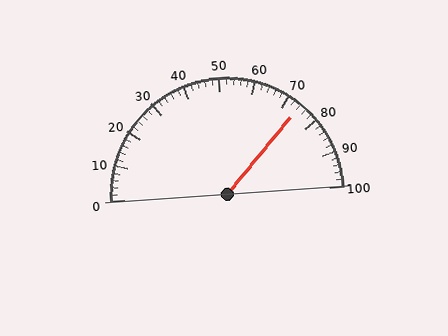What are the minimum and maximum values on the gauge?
The gauge ranges from 0 to 100.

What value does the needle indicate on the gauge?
The needle indicates approximately 74.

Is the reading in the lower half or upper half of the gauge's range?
The reading is in the upper half of the range (0 to 100).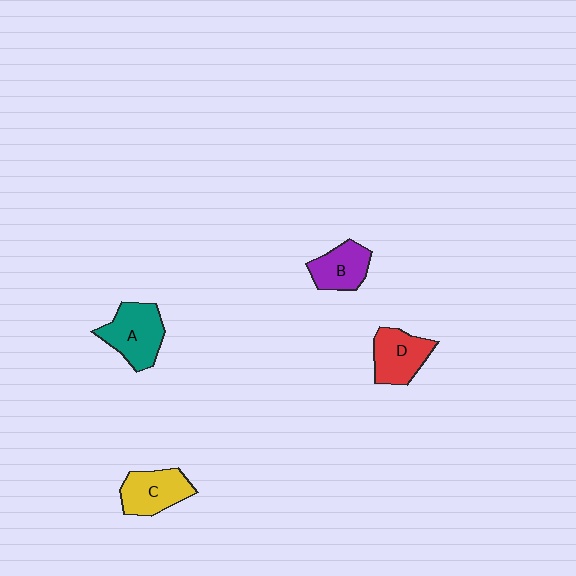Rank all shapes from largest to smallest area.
From largest to smallest: A (teal), C (yellow), D (red), B (purple).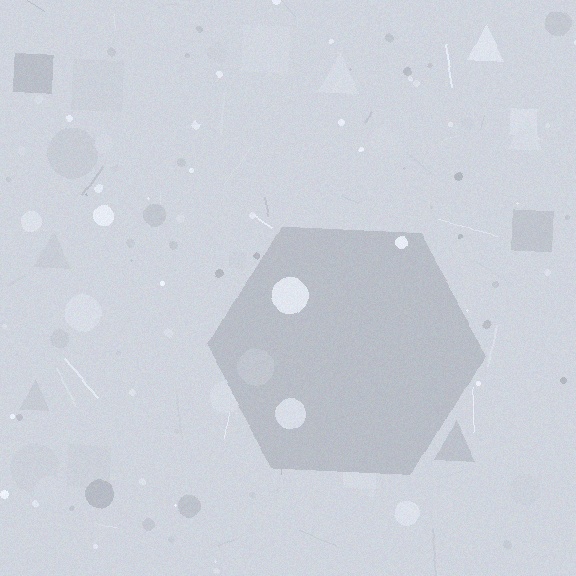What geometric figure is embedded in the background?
A hexagon is embedded in the background.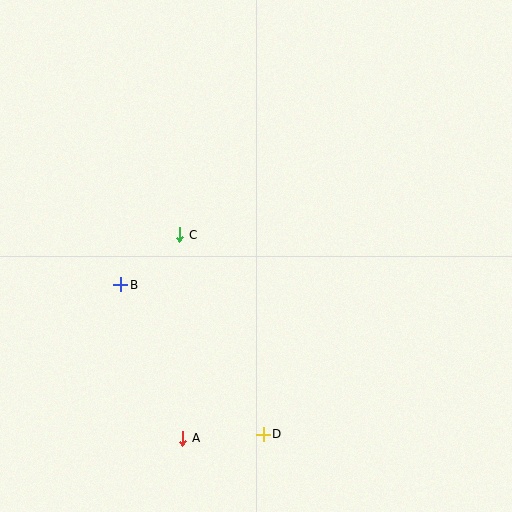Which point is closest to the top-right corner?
Point C is closest to the top-right corner.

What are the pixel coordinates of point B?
Point B is at (121, 285).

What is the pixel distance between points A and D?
The distance between A and D is 81 pixels.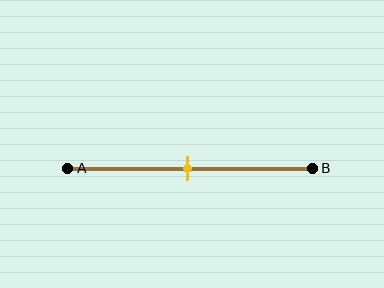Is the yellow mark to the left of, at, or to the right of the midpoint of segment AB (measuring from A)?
The yellow mark is approximately at the midpoint of segment AB.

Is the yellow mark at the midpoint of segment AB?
Yes, the mark is approximately at the midpoint.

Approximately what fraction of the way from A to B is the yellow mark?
The yellow mark is approximately 50% of the way from A to B.